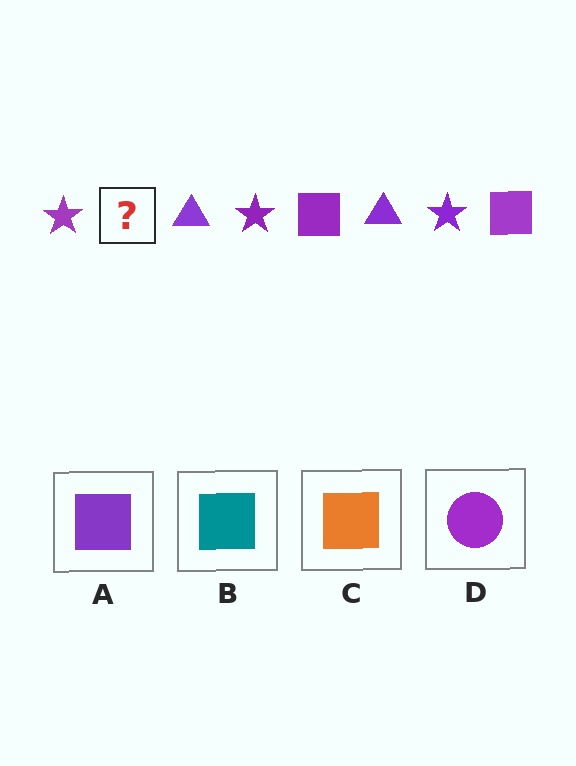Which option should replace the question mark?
Option A.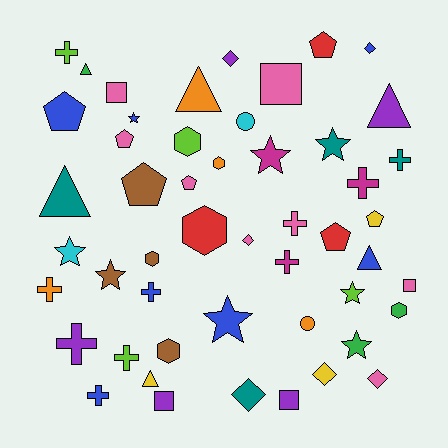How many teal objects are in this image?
There are 4 teal objects.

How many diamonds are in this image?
There are 6 diamonds.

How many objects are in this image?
There are 50 objects.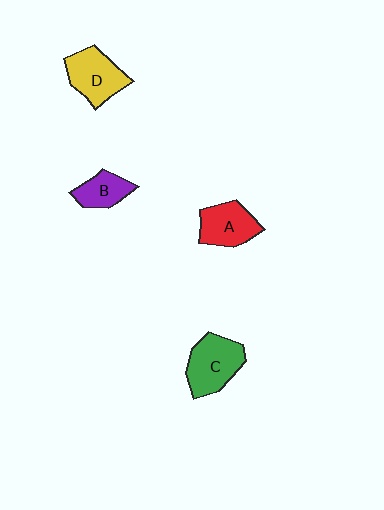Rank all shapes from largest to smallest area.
From largest to smallest: C (green), D (yellow), A (red), B (purple).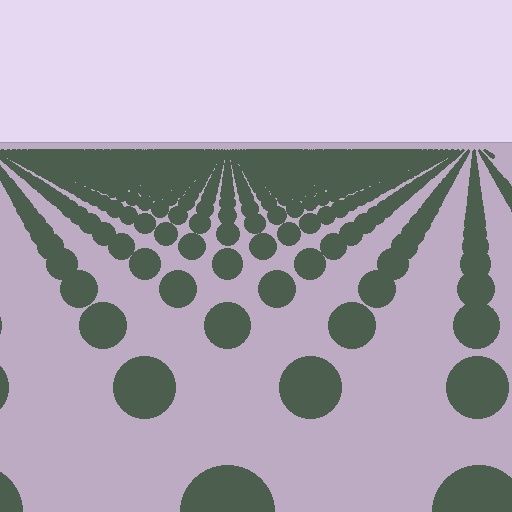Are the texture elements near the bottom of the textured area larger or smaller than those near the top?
Larger. Near the bottom, elements are closer to the viewer and appear at a bigger on-screen size.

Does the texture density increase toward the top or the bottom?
Density increases toward the top.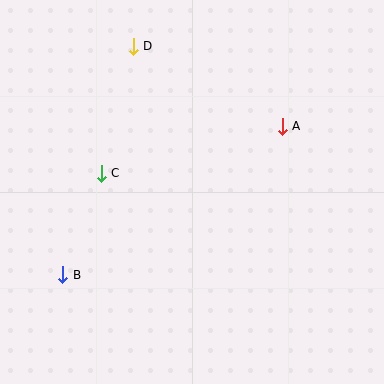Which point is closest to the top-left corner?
Point D is closest to the top-left corner.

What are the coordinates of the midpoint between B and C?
The midpoint between B and C is at (82, 224).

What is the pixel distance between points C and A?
The distance between C and A is 187 pixels.